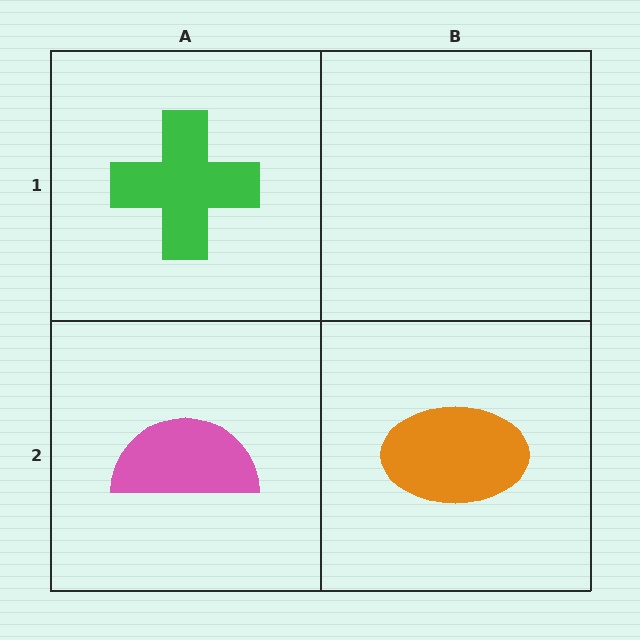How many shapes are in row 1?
1 shape.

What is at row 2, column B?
An orange ellipse.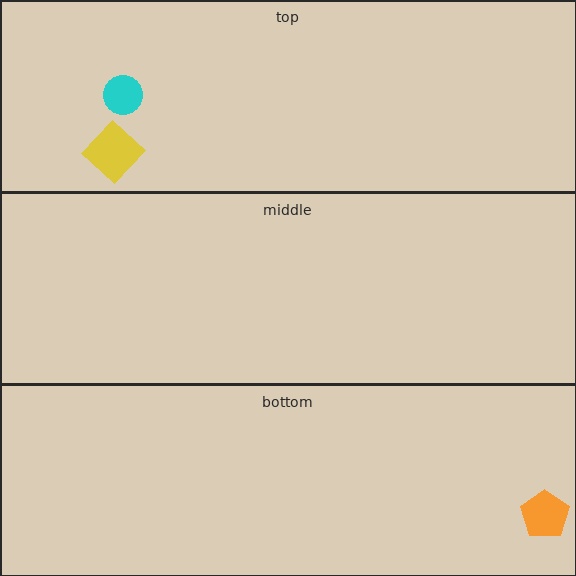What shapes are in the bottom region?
The orange pentagon.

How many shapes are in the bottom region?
1.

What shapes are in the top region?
The yellow diamond, the cyan circle.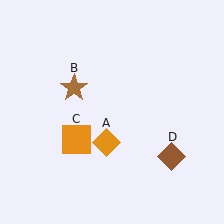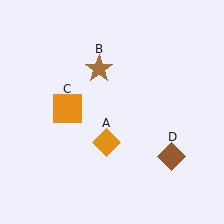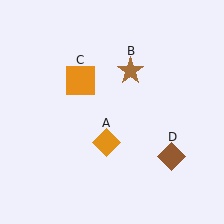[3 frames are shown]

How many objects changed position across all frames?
2 objects changed position: brown star (object B), orange square (object C).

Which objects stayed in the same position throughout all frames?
Orange diamond (object A) and brown diamond (object D) remained stationary.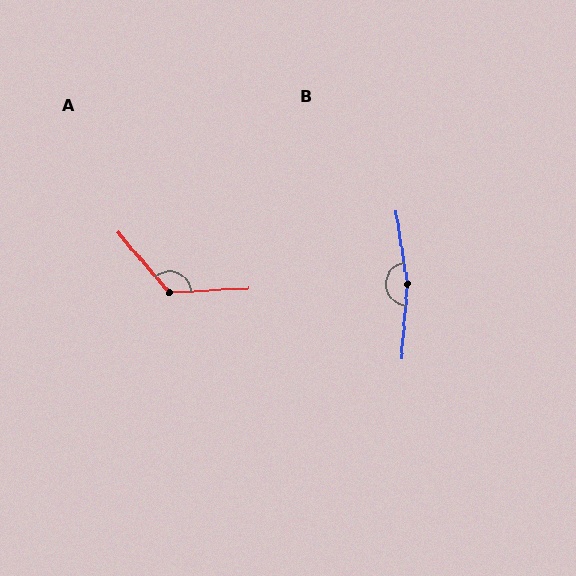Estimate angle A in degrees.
Approximately 128 degrees.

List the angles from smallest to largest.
A (128°), B (167°).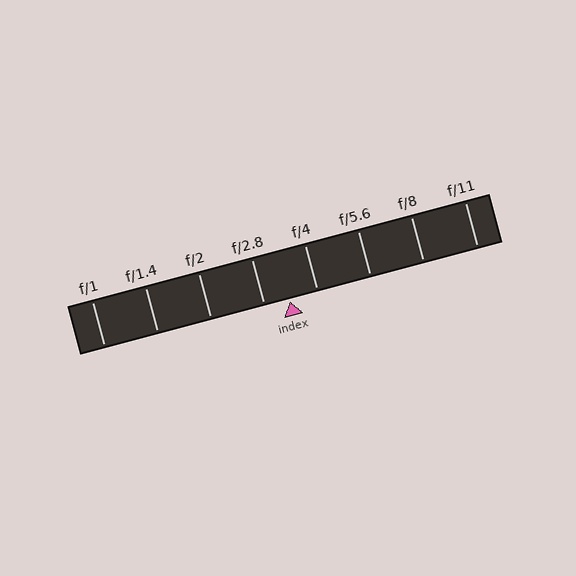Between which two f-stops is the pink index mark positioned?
The index mark is between f/2.8 and f/4.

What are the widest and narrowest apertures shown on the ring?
The widest aperture shown is f/1 and the narrowest is f/11.